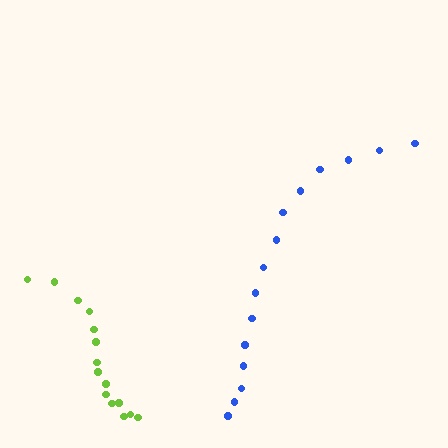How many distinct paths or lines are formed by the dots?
There are 2 distinct paths.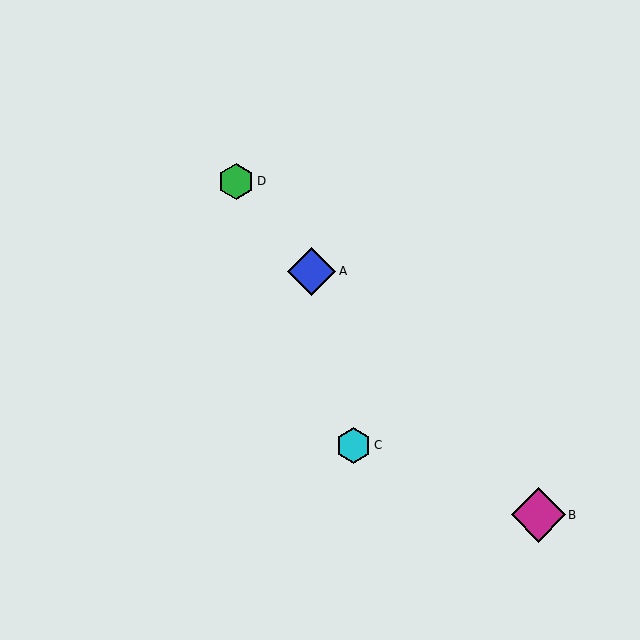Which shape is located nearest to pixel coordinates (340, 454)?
The cyan hexagon (labeled C) at (354, 445) is nearest to that location.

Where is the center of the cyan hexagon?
The center of the cyan hexagon is at (354, 445).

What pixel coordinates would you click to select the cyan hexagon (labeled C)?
Click at (354, 445) to select the cyan hexagon C.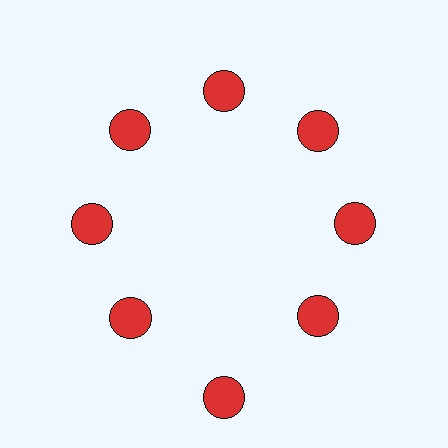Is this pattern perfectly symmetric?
No. The 8 red circles are arranged in a ring, but one element near the 6 o'clock position is pushed outward from the center, breaking the 8-fold rotational symmetry.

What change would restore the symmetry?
The symmetry would be restored by moving it inward, back onto the ring so that all 8 circles sit at equal angles and equal distance from the center.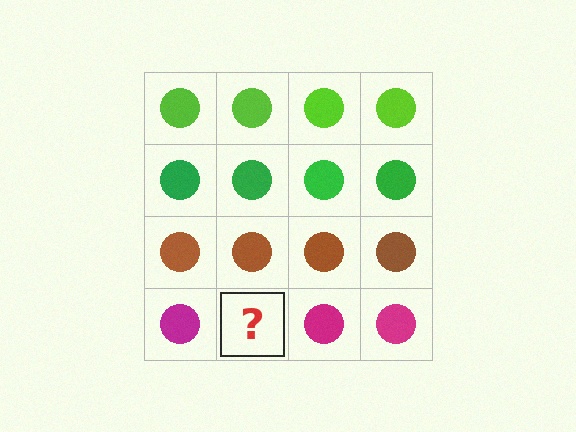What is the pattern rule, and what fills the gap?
The rule is that each row has a consistent color. The gap should be filled with a magenta circle.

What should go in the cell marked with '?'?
The missing cell should contain a magenta circle.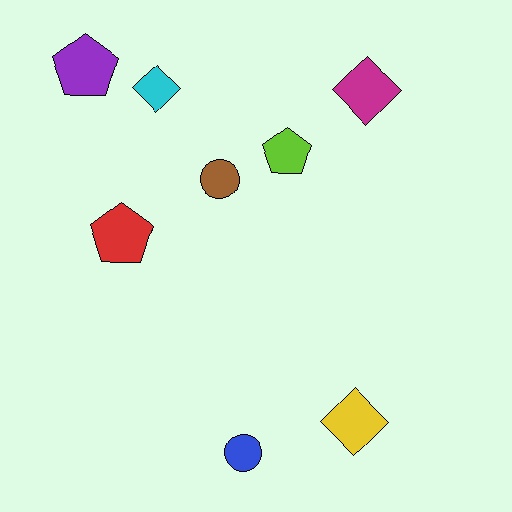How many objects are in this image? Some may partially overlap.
There are 8 objects.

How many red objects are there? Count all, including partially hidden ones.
There is 1 red object.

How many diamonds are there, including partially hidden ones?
There are 3 diamonds.